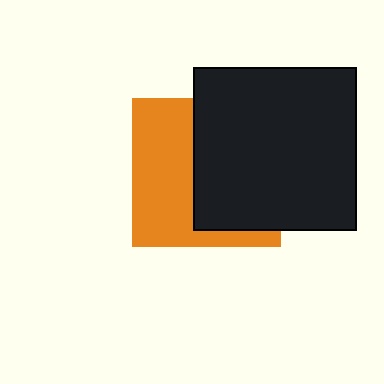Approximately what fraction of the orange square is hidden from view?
Roughly 52% of the orange square is hidden behind the black square.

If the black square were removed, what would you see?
You would see the complete orange square.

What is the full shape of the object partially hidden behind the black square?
The partially hidden object is an orange square.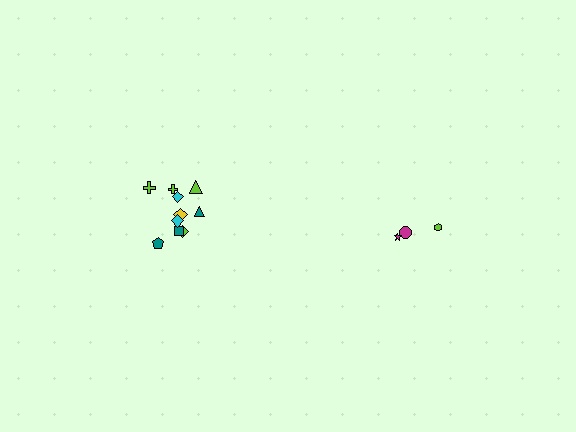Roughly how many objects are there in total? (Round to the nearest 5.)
Roughly 15 objects in total.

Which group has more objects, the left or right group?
The left group.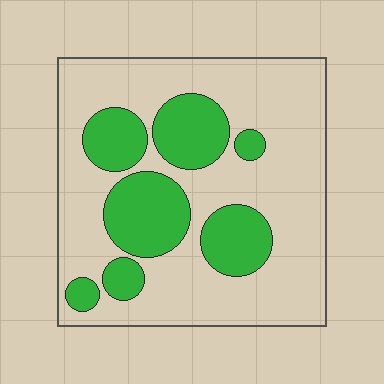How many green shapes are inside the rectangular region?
7.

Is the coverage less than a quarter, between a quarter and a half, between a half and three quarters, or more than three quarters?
Between a quarter and a half.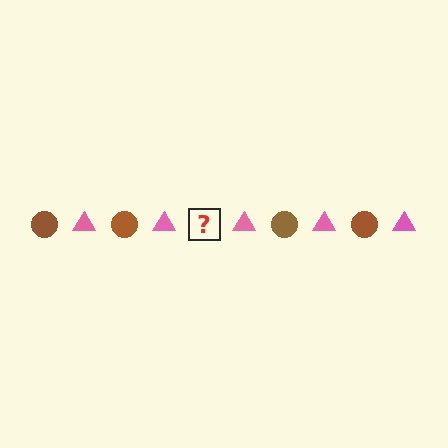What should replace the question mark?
The question mark should be replaced with a brown circle.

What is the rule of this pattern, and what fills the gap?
The rule is that the pattern alternates between brown circle and pink triangle. The gap should be filled with a brown circle.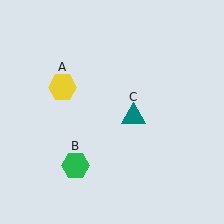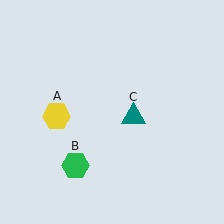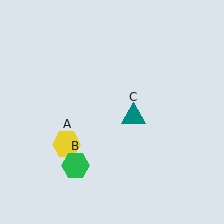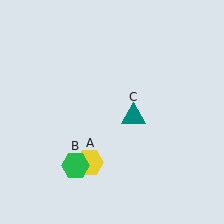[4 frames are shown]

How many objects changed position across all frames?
1 object changed position: yellow hexagon (object A).